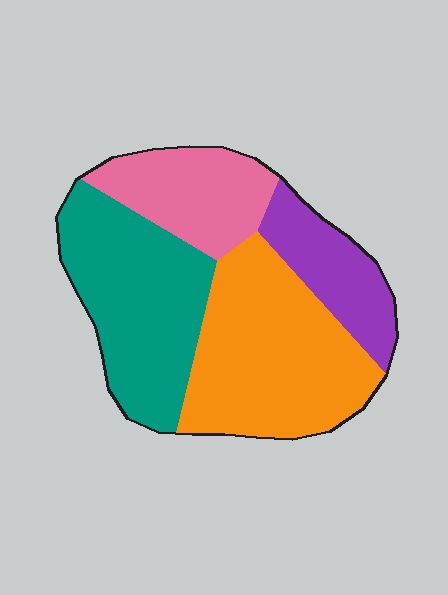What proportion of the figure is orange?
Orange takes up about three eighths (3/8) of the figure.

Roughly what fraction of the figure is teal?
Teal covers around 30% of the figure.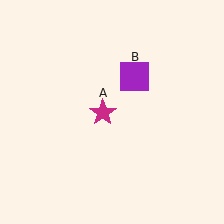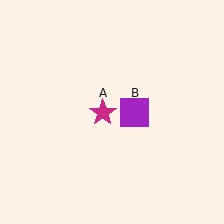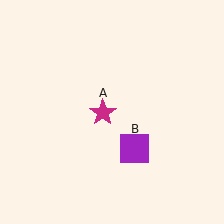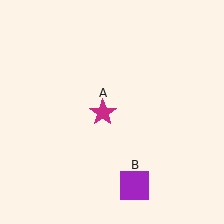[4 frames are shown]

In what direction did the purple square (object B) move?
The purple square (object B) moved down.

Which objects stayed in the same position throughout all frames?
Magenta star (object A) remained stationary.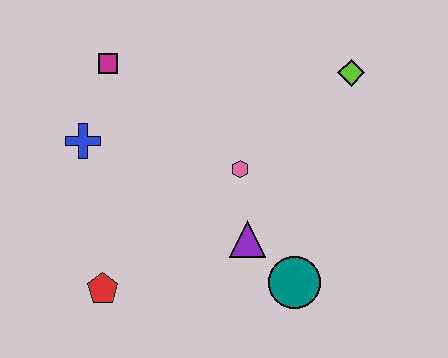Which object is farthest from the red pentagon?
The lime diamond is farthest from the red pentagon.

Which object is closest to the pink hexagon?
The purple triangle is closest to the pink hexagon.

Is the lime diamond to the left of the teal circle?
No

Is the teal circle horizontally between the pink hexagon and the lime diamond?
Yes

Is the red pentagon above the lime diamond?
No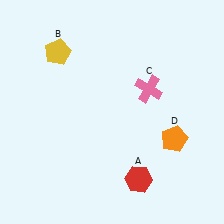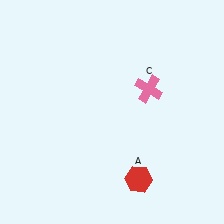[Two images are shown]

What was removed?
The yellow pentagon (B), the orange pentagon (D) were removed in Image 2.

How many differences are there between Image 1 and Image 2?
There are 2 differences between the two images.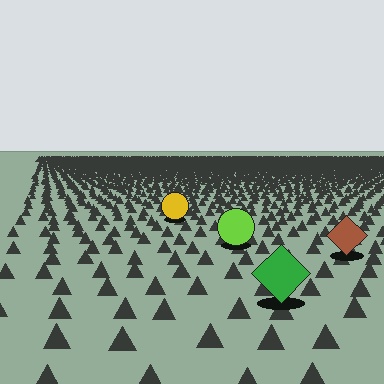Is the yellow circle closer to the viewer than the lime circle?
No. The lime circle is closer — you can tell from the texture gradient: the ground texture is coarser near it.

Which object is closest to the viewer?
The green diamond is closest. The texture marks near it are larger and more spread out.